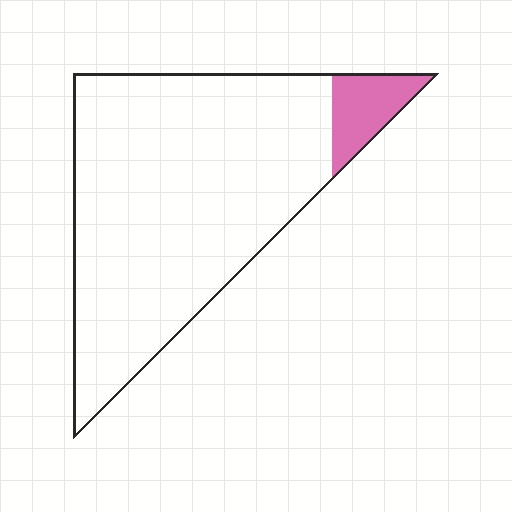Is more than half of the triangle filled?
No.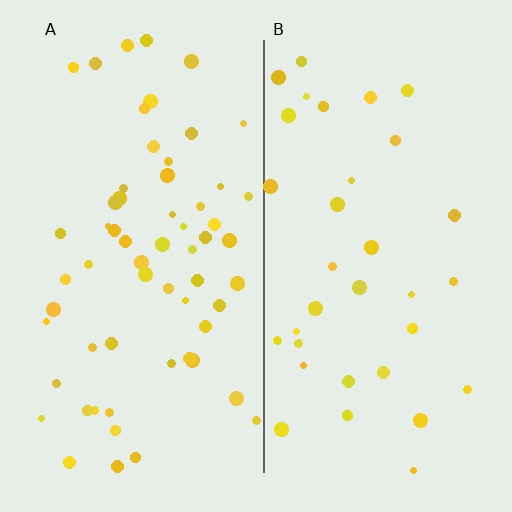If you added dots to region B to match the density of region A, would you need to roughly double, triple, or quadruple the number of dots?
Approximately double.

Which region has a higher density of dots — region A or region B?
A (the left).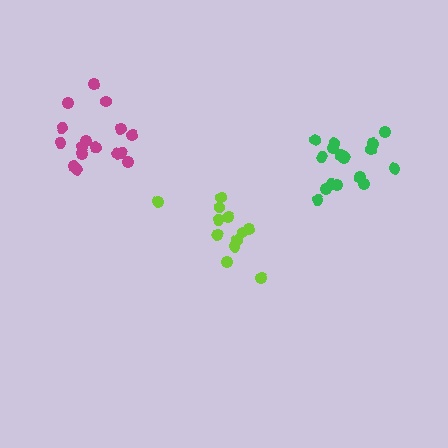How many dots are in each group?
Group 1: 17 dots, Group 2: 12 dots, Group 3: 16 dots (45 total).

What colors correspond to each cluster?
The clusters are colored: green, lime, magenta.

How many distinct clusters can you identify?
There are 3 distinct clusters.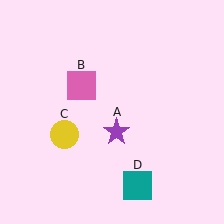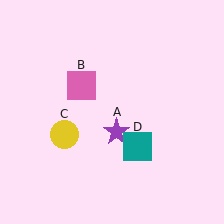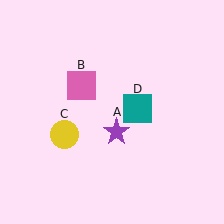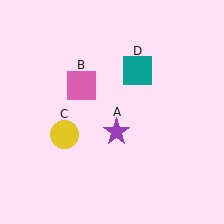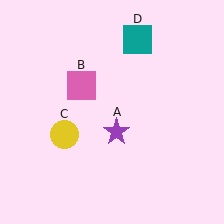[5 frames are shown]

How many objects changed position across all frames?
1 object changed position: teal square (object D).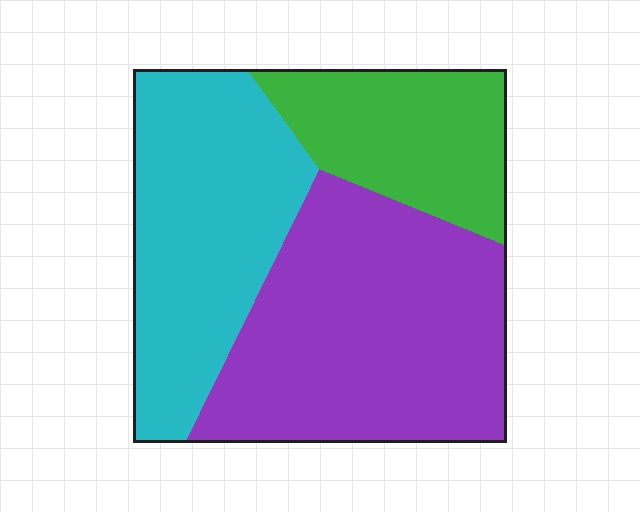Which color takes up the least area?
Green, at roughly 20%.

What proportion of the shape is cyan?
Cyan covers 34% of the shape.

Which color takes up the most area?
Purple, at roughly 45%.